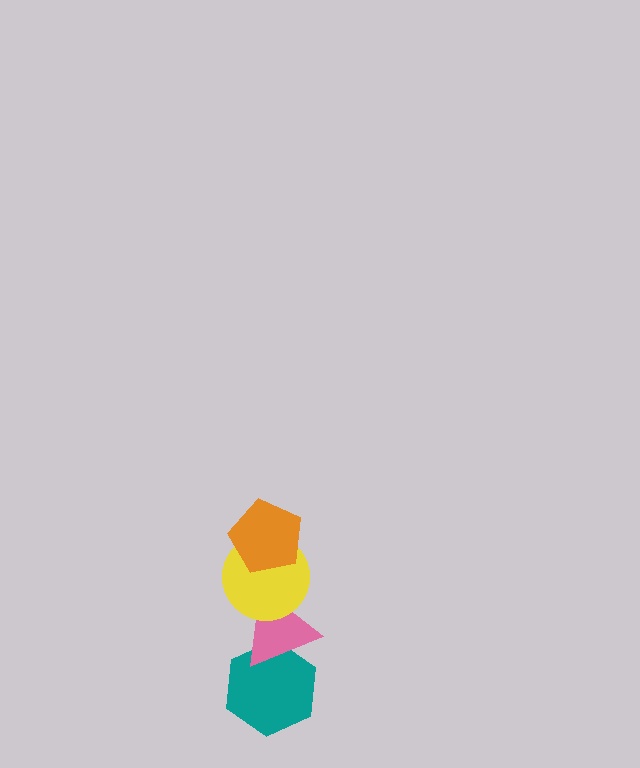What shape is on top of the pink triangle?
The yellow circle is on top of the pink triangle.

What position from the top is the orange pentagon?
The orange pentagon is 1st from the top.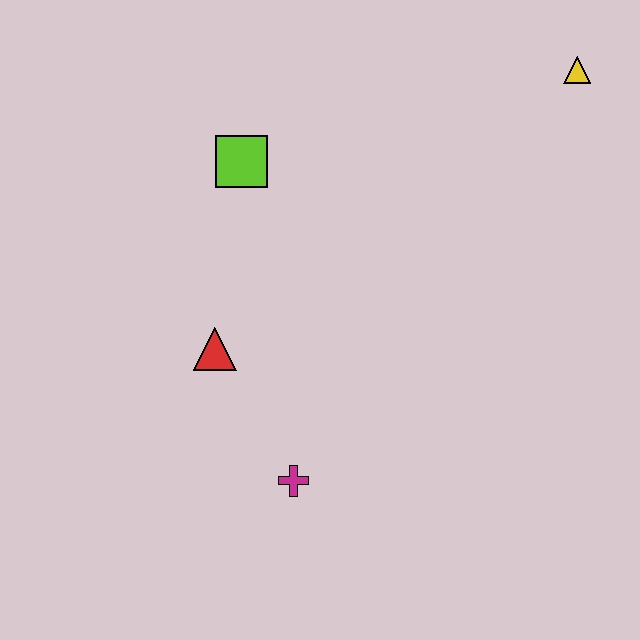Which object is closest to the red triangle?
The magenta cross is closest to the red triangle.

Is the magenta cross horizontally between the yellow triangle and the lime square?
Yes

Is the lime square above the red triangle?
Yes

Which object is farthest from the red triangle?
The yellow triangle is farthest from the red triangle.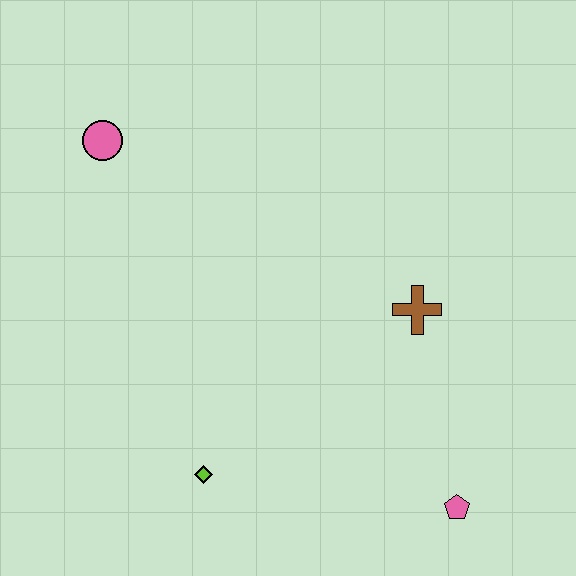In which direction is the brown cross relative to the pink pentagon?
The brown cross is above the pink pentagon.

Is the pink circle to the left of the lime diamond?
Yes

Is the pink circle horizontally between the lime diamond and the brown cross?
No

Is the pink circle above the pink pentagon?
Yes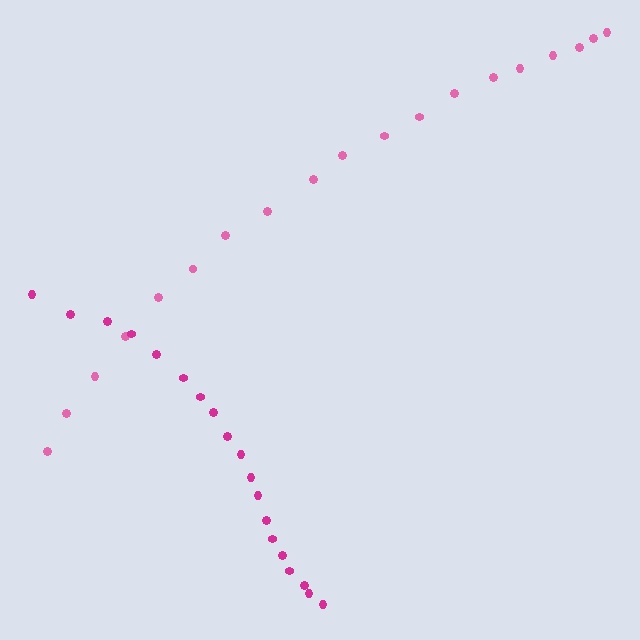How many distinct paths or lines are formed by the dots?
There are 2 distinct paths.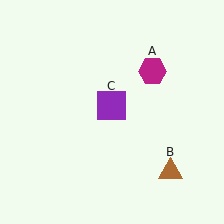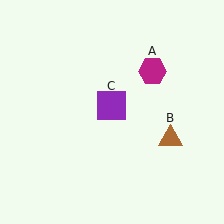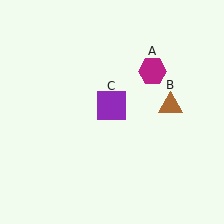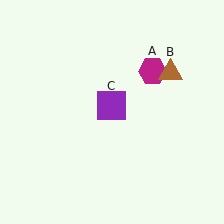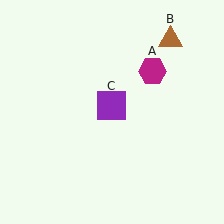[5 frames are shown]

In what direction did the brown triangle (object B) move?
The brown triangle (object B) moved up.